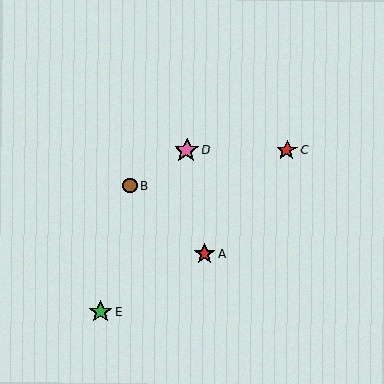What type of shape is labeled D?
Shape D is a pink star.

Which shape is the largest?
The pink star (labeled D) is the largest.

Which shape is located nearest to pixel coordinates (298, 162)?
The red star (labeled C) at (287, 150) is nearest to that location.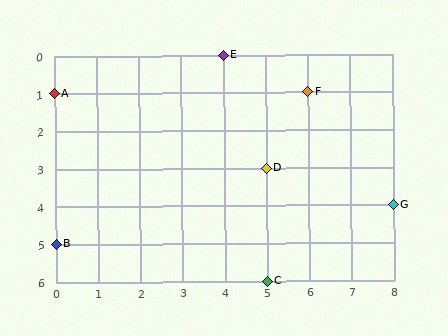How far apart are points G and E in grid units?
Points G and E are 4 columns and 4 rows apart (about 5.7 grid units diagonally).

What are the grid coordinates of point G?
Point G is at grid coordinates (8, 4).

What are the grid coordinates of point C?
Point C is at grid coordinates (5, 6).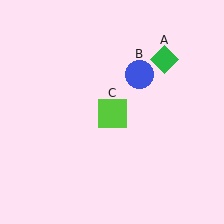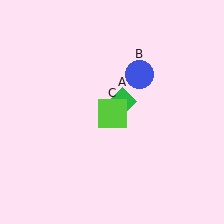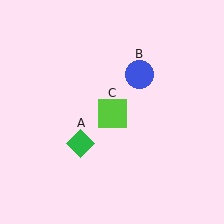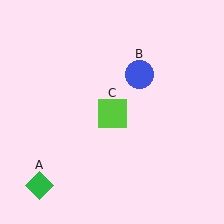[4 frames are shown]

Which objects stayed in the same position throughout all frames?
Blue circle (object B) and lime square (object C) remained stationary.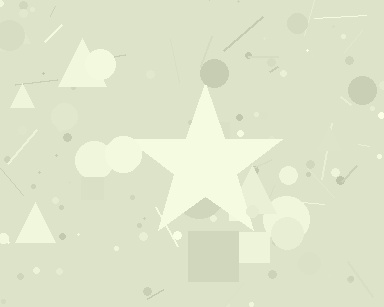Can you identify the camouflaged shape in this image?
The camouflaged shape is a star.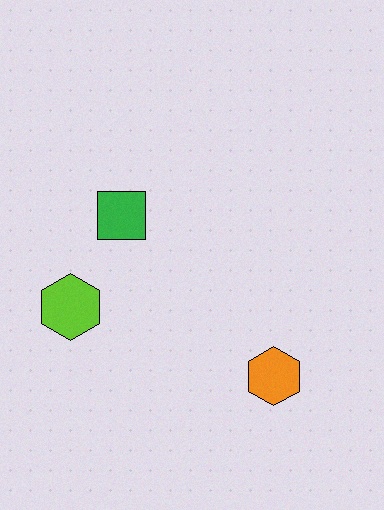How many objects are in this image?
There are 3 objects.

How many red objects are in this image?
There are no red objects.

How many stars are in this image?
There are no stars.